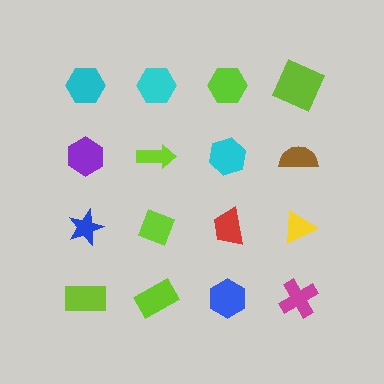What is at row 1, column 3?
A lime hexagon.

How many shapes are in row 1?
4 shapes.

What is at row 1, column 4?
A lime square.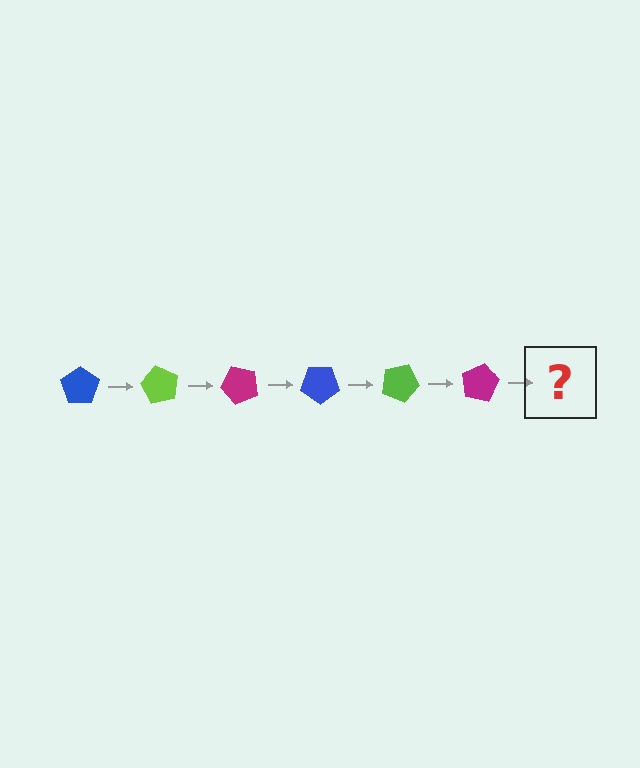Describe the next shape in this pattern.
It should be a blue pentagon, rotated 360 degrees from the start.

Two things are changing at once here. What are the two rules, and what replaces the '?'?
The two rules are that it rotates 60 degrees each step and the color cycles through blue, lime, and magenta. The '?' should be a blue pentagon, rotated 360 degrees from the start.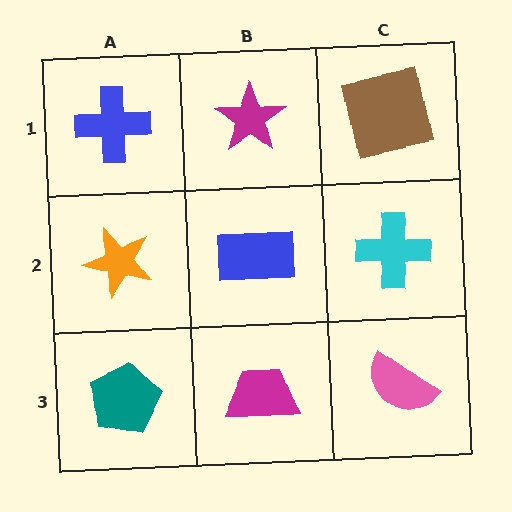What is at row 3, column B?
A magenta trapezoid.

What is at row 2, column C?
A cyan cross.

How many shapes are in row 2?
3 shapes.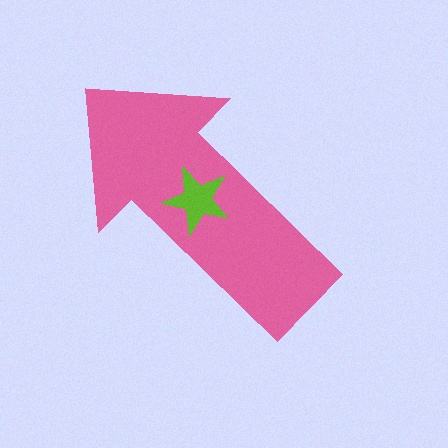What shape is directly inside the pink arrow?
The lime star.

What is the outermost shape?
The pink arrow.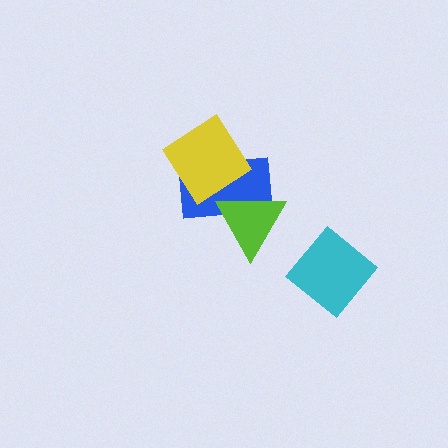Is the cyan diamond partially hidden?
No, no other shape covers it.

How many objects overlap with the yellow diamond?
2 objects overlap with the yellow diamond.